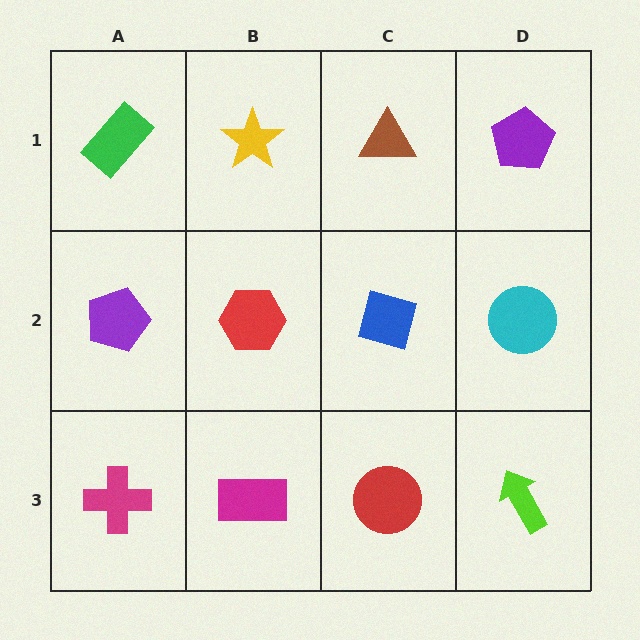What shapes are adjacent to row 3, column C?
A blue square (row 2, column C), a magenta rectangle (row 3, column B), a lime arrow (row 3, column D).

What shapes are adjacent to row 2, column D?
A purple pentagon (row 1, column D), a lime arrow (row 3, column D), a blue square (row 2, column C).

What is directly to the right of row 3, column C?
A lime arrow.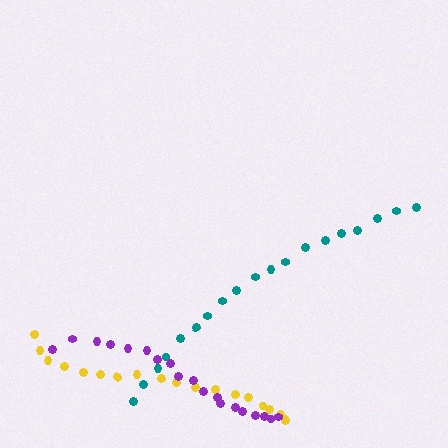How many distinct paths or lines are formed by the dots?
There are 3 distinct paths.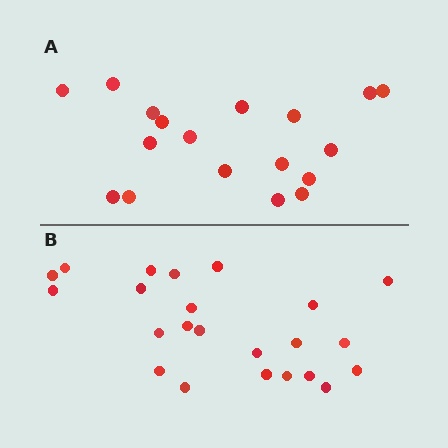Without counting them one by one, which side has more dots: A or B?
Region B (the bottom region) has more dots.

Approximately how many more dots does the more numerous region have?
Region B has about 5 more dots than region A.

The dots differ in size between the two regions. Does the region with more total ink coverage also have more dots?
No. Region A has more total ink coverage because its dots are larger, but region B actually contains more individual dots. Total area can be misleading — the number of items is what matters here.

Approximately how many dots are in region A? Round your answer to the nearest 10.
About 20 dots. (The exact count is 18, which rounds to 20.)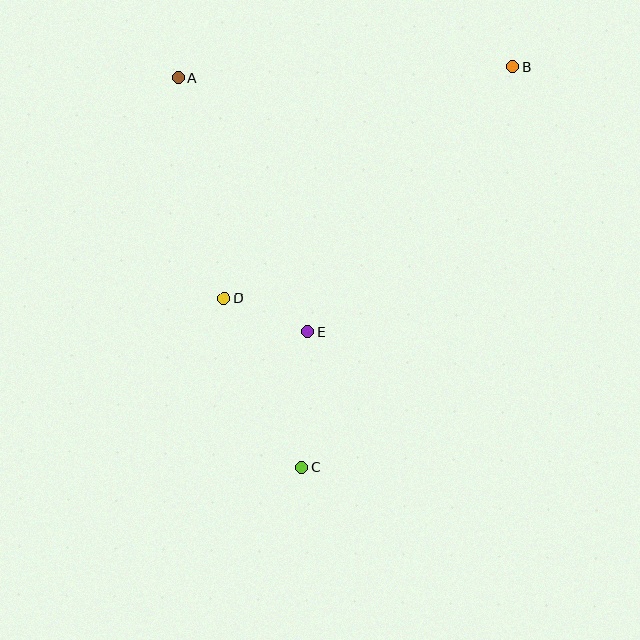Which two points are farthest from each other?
Points B and C are farthest from each other.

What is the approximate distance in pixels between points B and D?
The distance between B and D is approximately 370 pixels.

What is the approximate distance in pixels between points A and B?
The distance between A and B is approximately 335 pixels.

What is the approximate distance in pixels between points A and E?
The distance between A and E is approximately 285 pixels.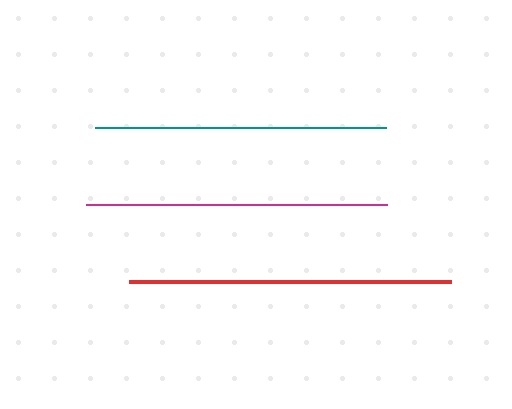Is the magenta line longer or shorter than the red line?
The red line is longer than the magenta line.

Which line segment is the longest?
The red line is the longest at approximately 322 pixels.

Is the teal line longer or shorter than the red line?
The red line is longer than the teal line.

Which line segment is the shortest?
The teal line is the shortest at approximately 291 pixels.